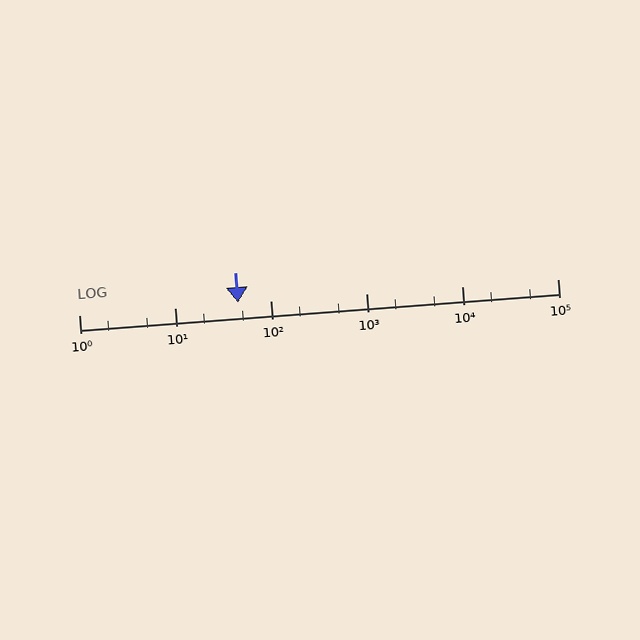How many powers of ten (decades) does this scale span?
The scale spans 5 decades, from 1 to 100000.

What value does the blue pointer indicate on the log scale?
The pointer indicates approximately 46.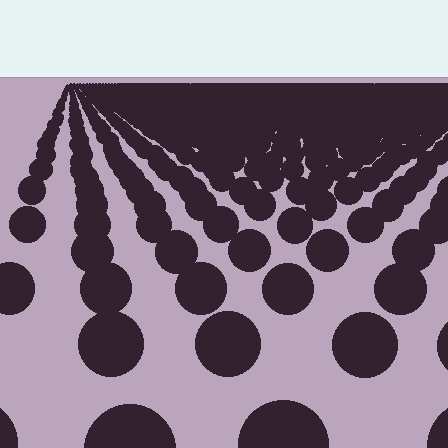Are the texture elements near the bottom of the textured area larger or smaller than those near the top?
Larger. Near the bottom, elements are closer to the viewer and appear at a bigger on-screen size.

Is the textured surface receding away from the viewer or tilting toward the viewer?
The surface is receding away from the viewer. Texture elements get smaller and denser toward the top.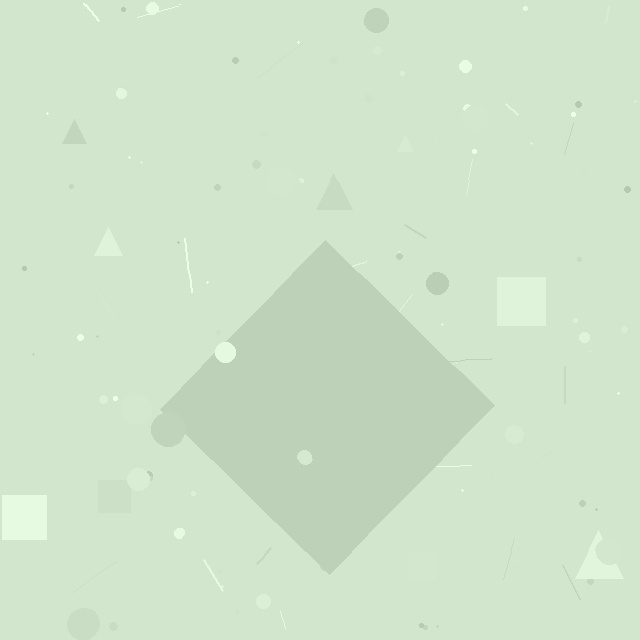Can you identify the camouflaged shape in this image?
The camouflaged shape is a diamond.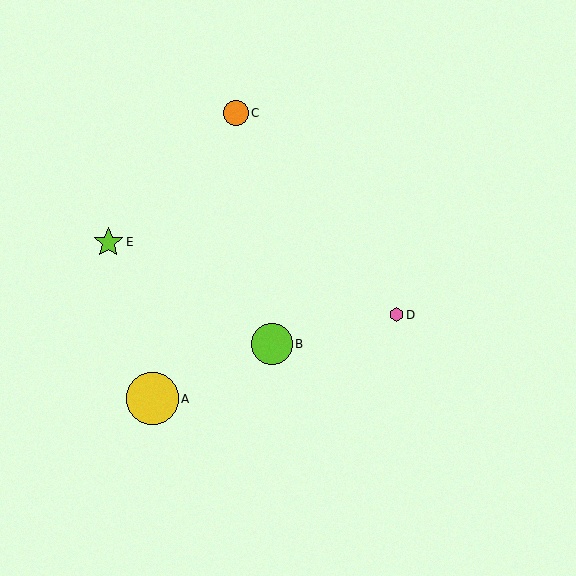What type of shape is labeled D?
Shape D is a pink hexagon.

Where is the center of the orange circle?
The center of the orange circle is at (236, 113).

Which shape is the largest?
The yellow circle (labeled A) is the largest.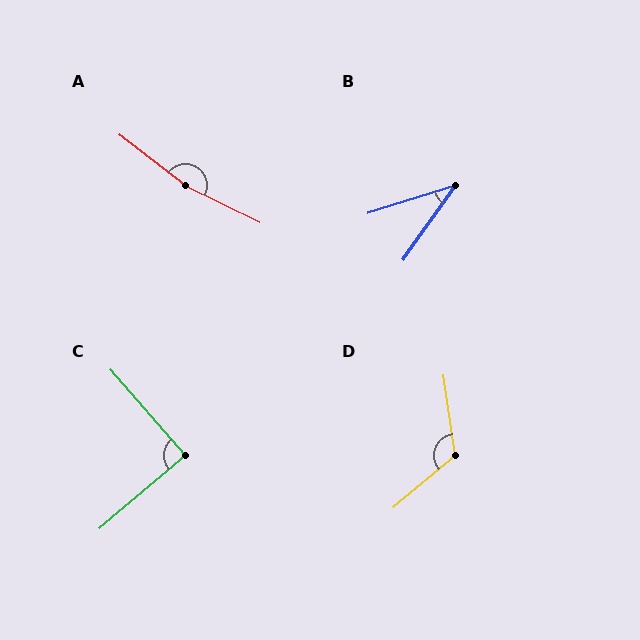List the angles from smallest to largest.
B (37°), C (89°), D (122°), A (168°).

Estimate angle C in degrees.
Approximately 89 degrees.